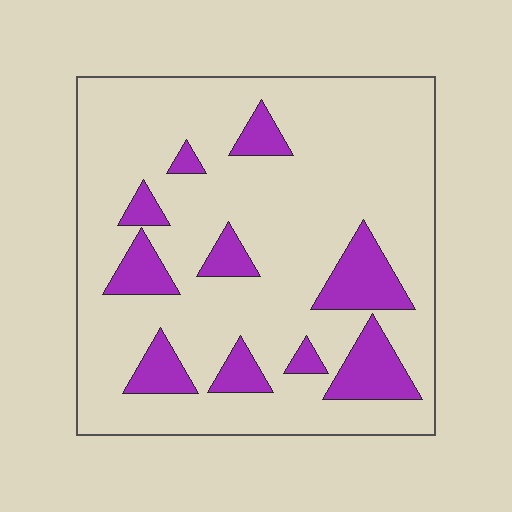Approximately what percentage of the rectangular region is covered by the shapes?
Approximately 20%.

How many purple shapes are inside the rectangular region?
10.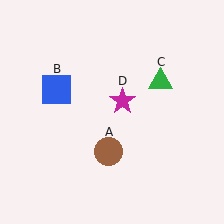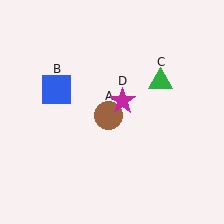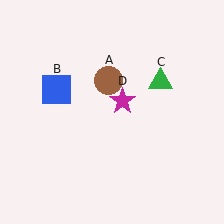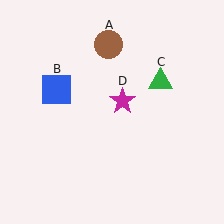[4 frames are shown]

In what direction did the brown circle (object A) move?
The brown circle (object A) moved up.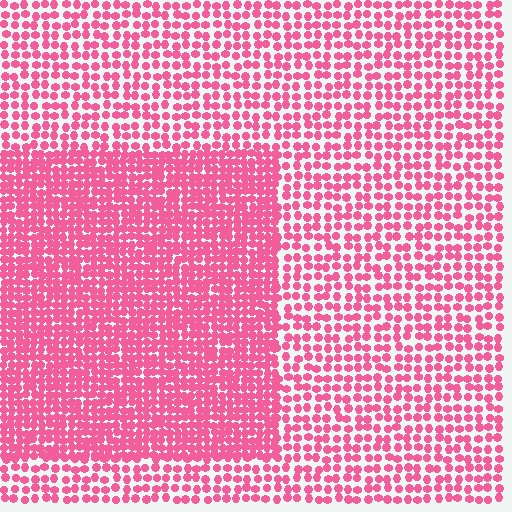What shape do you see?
I see a rectangle.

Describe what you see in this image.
The image contains small pink elements arranged at two different densities. A rectangle-shaped region is visible where the elements are more densely packed than the surrounding area.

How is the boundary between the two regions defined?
The boundary is defined by a change in element density (approximately 1.8x ratio). All elements are the same color, size, and shape.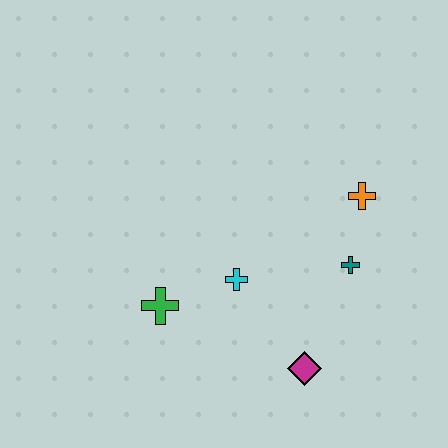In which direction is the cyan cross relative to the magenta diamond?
The cyan cross is above the magenta diamond.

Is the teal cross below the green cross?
No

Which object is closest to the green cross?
The cyan cross is closest to the green cross.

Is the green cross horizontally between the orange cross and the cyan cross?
No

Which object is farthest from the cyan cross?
The orange cross is farthest from the cyan cross.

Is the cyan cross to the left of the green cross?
No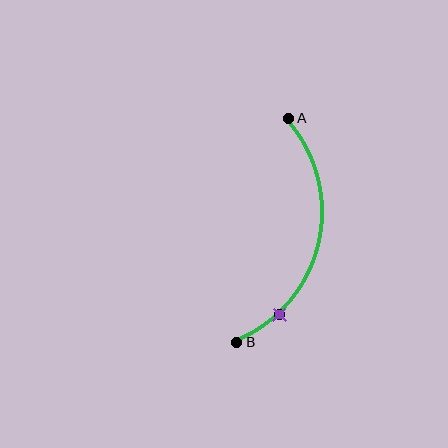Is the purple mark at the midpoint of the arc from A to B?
No. The purple mark lies on the arc but is closer to endpoint B. The arc midpoint would be at the point on the curve equidistant along the arc from both A and B.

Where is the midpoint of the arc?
The arc midpoint is the point on the curve farthest from the straight line joining A and B. It sits to the right of that line.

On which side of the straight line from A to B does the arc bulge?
The arc bulges to the right of the straight line connecting A and B.